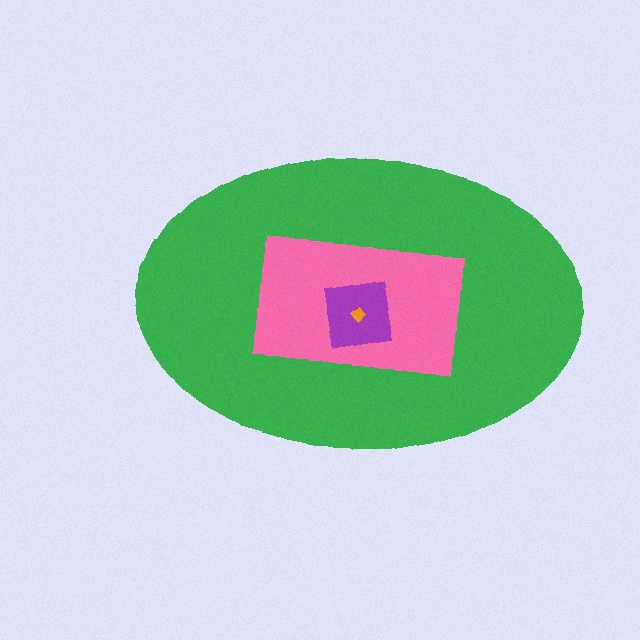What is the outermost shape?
The green ellipse.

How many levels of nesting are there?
4.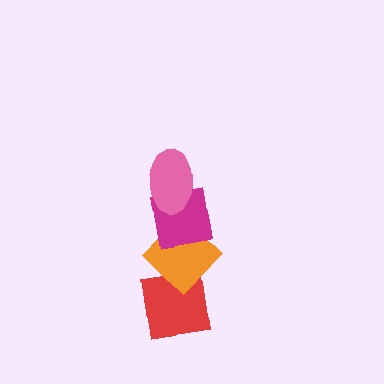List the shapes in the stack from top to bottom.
From top to bottom: the pink ellipse, the magenta square, the orange diamond, the red square.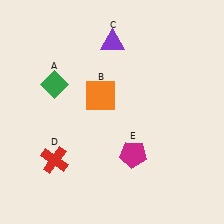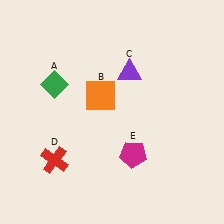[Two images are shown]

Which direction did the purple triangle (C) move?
The purple triangle (C) moved down.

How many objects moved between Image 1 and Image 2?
1 object moved between the two images.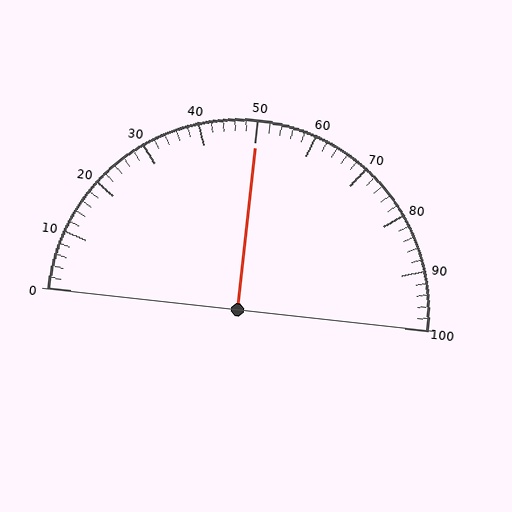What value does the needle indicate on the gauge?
The needle indicates approximately 50.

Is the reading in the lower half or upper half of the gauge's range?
The reading is in the upper half of the range (0 to 100).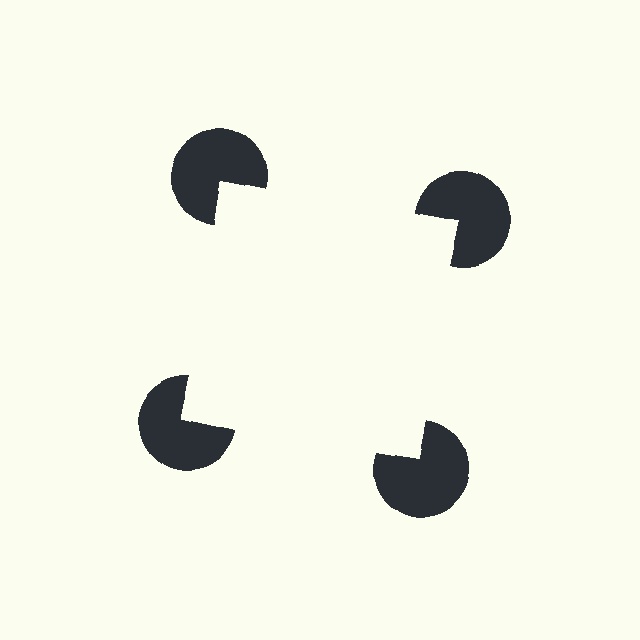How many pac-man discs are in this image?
There are 4 — one at each vertex of the illusory square.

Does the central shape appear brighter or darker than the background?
It typically appears slightly brighter than the background, even though no actual brightness change is drawn.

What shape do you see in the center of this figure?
An illusory square — its edges are inferred from the aligned wedge cuts in the pac-man discs, not physically drawn.